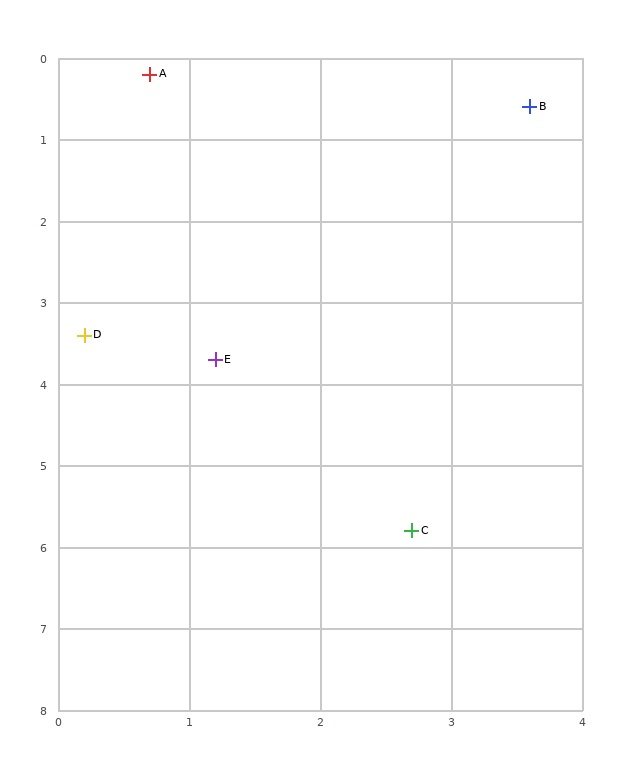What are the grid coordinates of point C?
Point C is at approximately (2.7, 5.8).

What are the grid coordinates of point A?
Point A is at approximately (0.7, 0.2).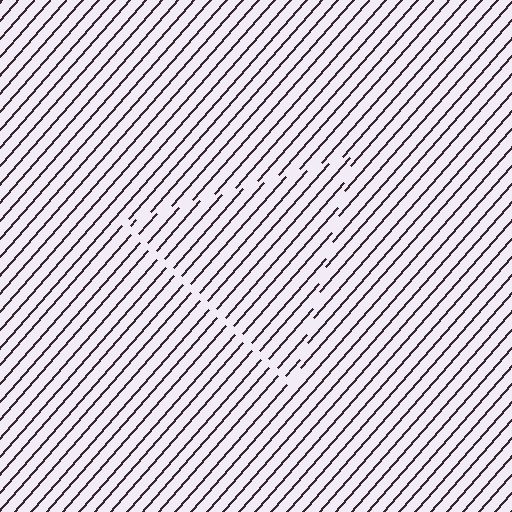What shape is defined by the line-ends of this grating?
An illusory triangle. The interior of the shape contains the same grating, shifted by half a period — the contour is defined by the phase discontinuity where line-ends from the inner and outer gratings abut.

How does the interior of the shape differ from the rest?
The interior of the shape contains the same grating, shifted by half a period — the contour is defined by the phase discontinuity where line-ends from the inner and outer gratings abut.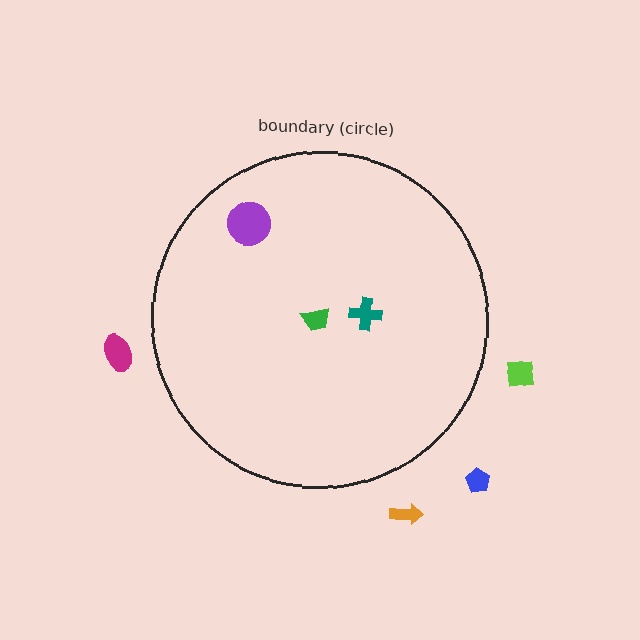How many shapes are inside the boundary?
3 inside, 4 outside.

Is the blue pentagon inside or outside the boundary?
Outside.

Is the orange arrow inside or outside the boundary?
Outside.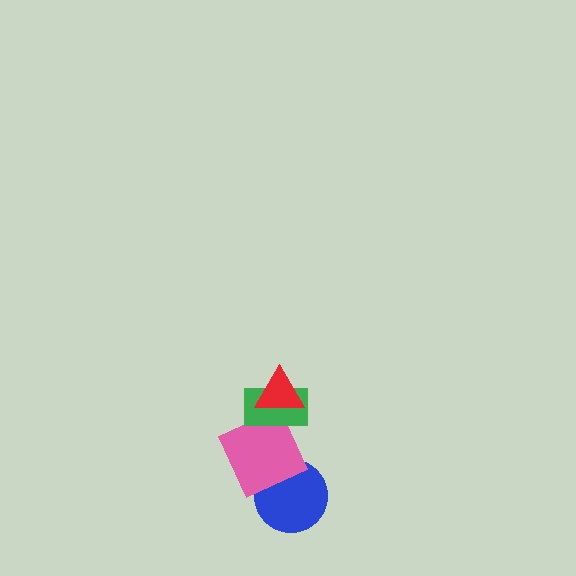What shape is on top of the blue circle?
The pink square is on top of the blue circle.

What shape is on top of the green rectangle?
The red triangle is on top of the green rectangle.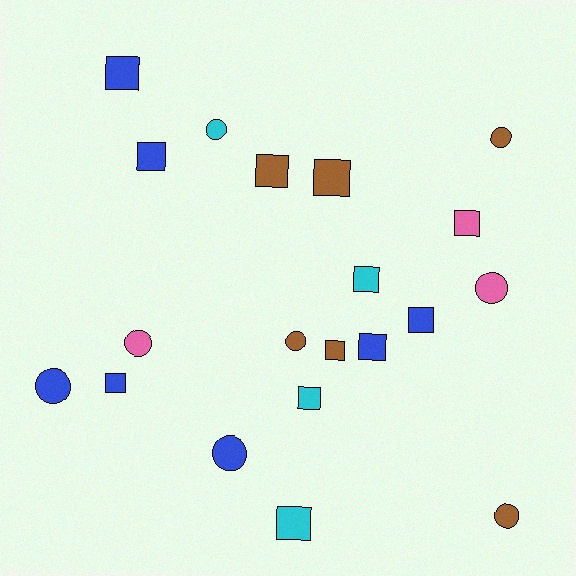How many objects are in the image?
There are 20 objects.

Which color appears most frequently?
Blue, with 7 objects.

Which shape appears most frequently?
Square, with 12 objects.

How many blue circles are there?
There are 2 blue circles.